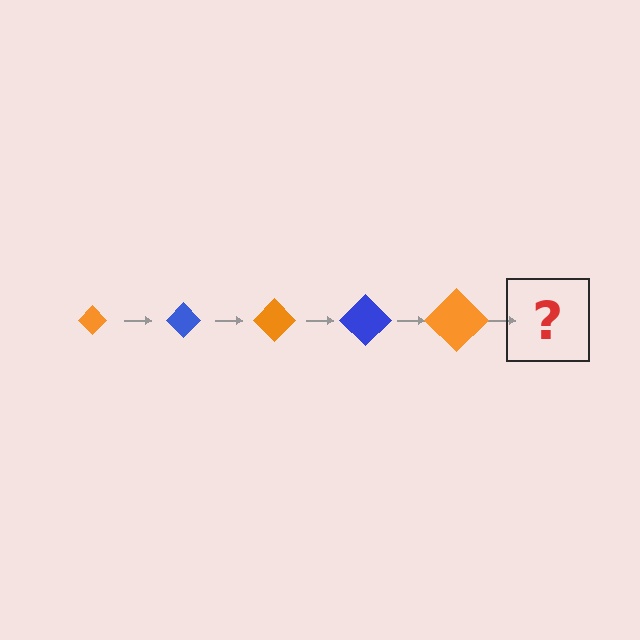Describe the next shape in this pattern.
It should be a blue diamond, larger than the previous one.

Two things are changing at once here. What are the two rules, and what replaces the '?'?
The two rules are that the diamond grows larger each step and the color cycles through orange and blue. The '?' should be a blue diamond, larger than the previous one.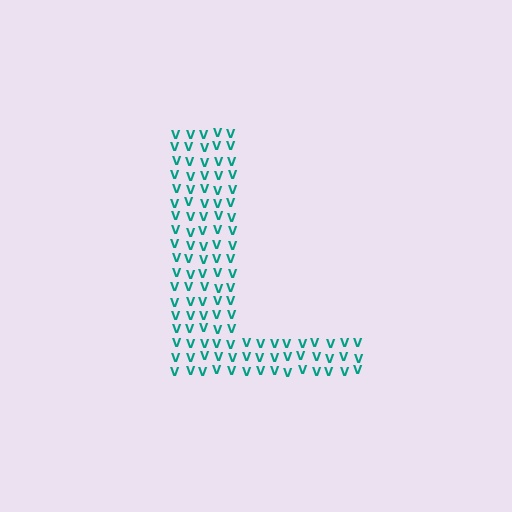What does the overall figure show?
The overall figure shows the letter L.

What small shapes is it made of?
It is made of small letter V's.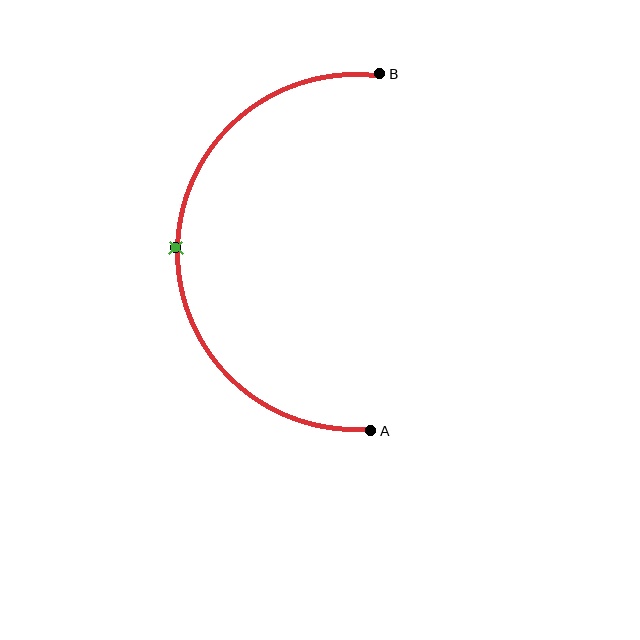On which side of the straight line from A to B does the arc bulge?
The arc bulges to the left of the straight line connecting A and B.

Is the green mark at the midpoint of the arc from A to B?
Yes. The green mark lies on the arc at equal arc-length from both A and B — it is the arc midpoint.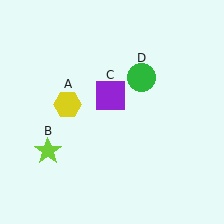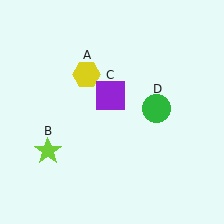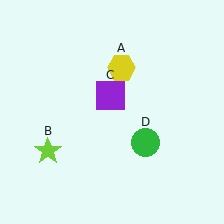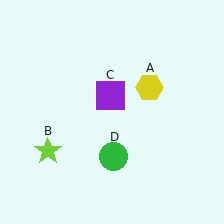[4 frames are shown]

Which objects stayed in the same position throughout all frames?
Lime star (object B) and purple square (object C) remained stationary.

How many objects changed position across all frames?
2 objects changed position: yellow hexagon (object A), green circle (object D).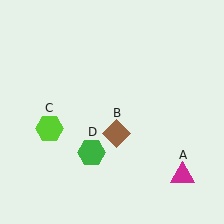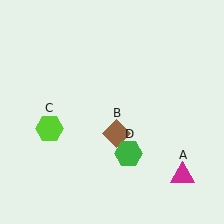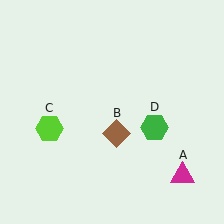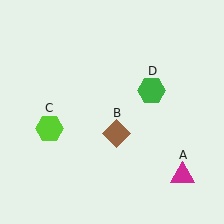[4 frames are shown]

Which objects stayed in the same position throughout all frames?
Magenta triangle (object A) and brown diamond (object B) and lime hexagon (object C) remained stationary.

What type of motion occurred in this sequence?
The green hexagon (object D) rotated counterclockwise around the center of the scene.